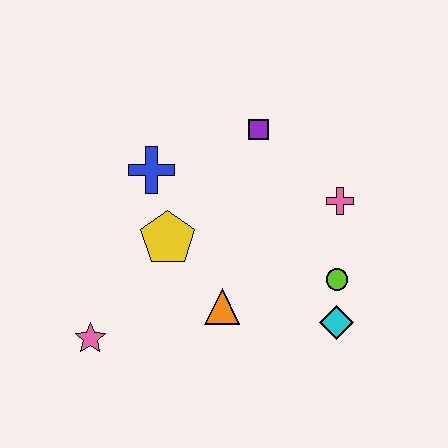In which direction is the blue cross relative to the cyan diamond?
The blue cross is to the left of the cyan diamond.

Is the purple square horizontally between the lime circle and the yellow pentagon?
Yes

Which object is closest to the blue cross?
The yellow pentagon is closest to the blue cross.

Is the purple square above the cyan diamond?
Yes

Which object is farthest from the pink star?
The pink cross is farthest from the pink star.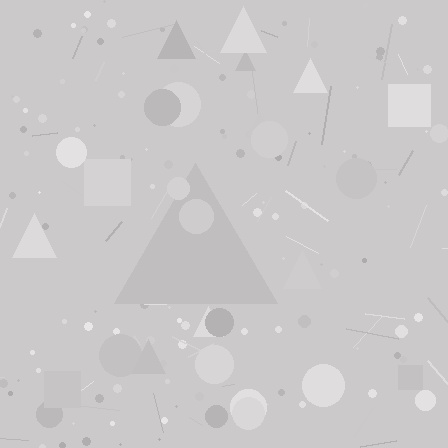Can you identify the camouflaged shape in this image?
The camouflaged shape is a triangle.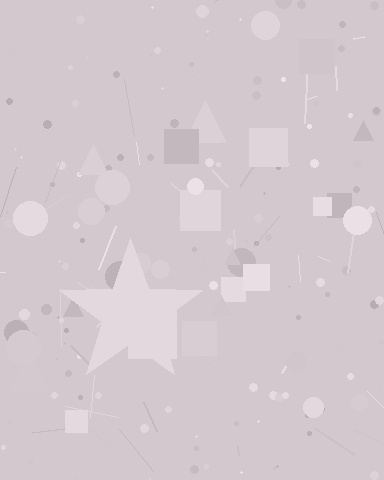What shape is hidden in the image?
A star is hidden in the image.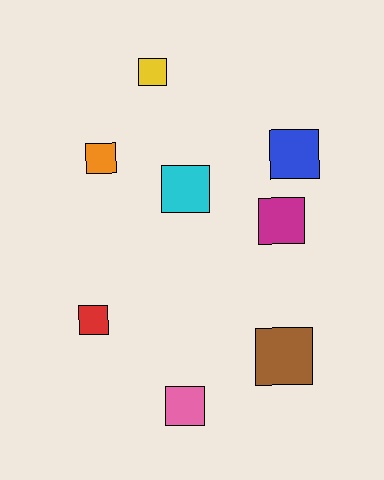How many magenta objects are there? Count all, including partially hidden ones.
There is 1 magenta object.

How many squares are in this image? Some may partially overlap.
There are 8 squares.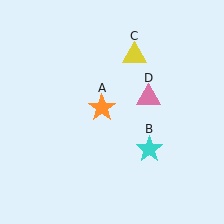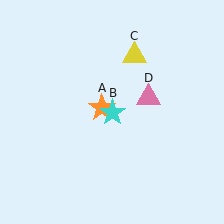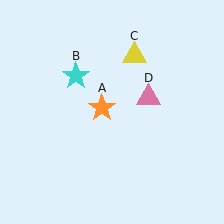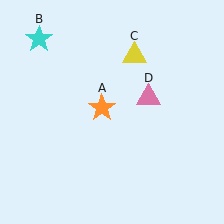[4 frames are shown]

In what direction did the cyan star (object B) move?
The cyan star (object B) moved up and to the left.